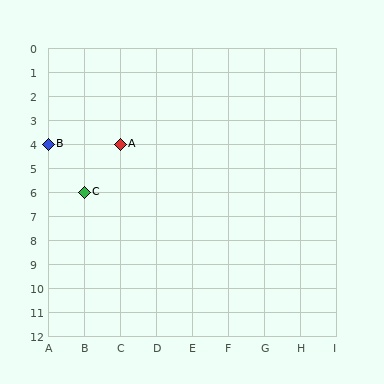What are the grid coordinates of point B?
Point B is at grid coordinates (A, 4).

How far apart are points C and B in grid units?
Points C and B are 1 column and 2 rows apart (about 2.2 grid units diagonally).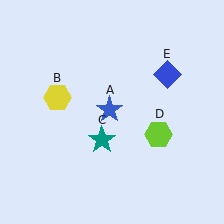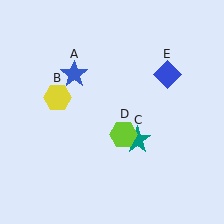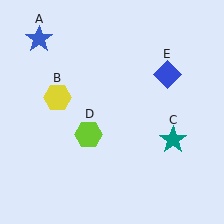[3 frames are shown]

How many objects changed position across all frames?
3 objects changed position: blue star (object A), teal star (object C), lime hexagon (object D).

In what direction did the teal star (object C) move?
The teal star (object C) moved right.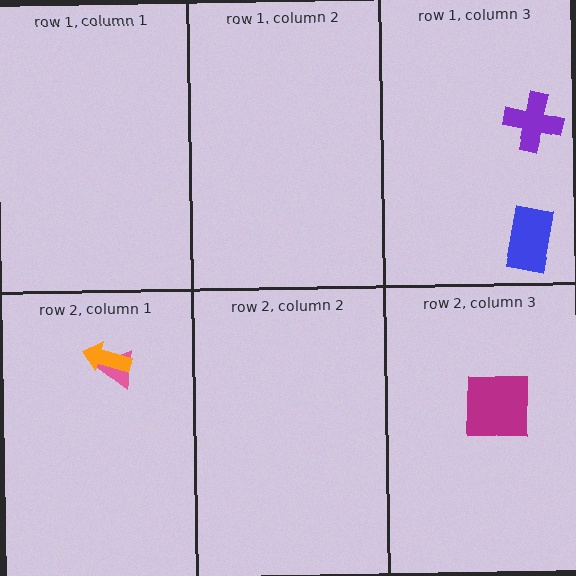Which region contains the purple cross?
The row 1, column 3 region.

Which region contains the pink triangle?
The row 2, column 1 region.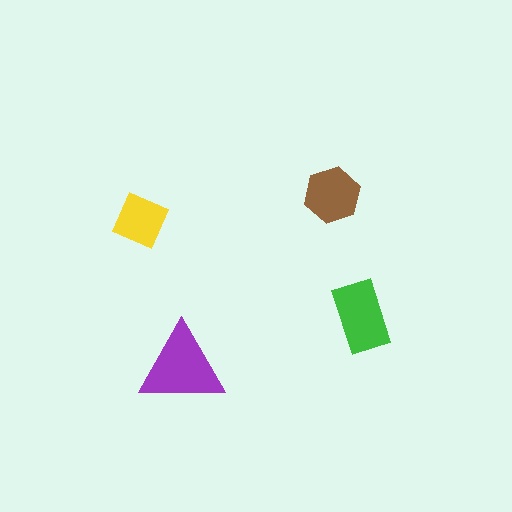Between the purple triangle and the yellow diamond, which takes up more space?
The purple triangle.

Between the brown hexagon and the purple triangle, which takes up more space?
The purple triangle.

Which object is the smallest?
The yellow diamond.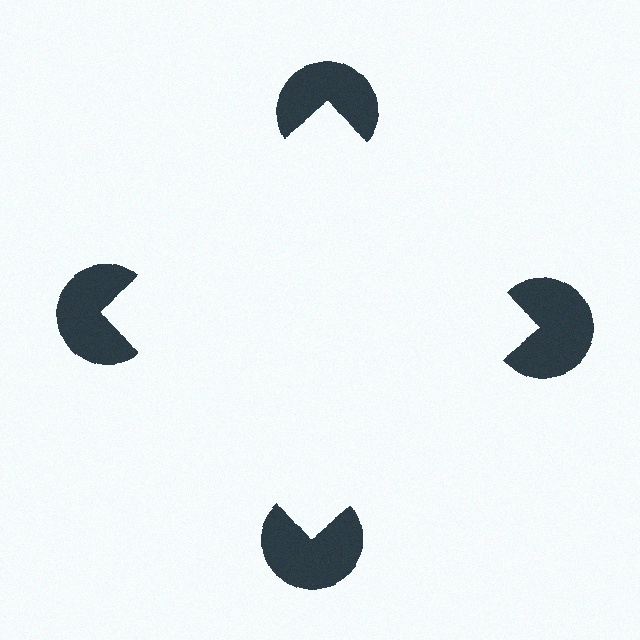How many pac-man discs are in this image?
There are 4 — one at each vertex of the illusory square.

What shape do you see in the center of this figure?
An illusory square — its edges are inferred from the aligned wedge cuts in the pac-man discs, not physically drawn.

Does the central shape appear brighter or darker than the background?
It typically appears slightly brighter than the background, even though no actual brightness change is drawn.